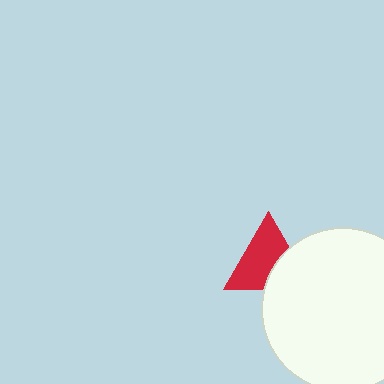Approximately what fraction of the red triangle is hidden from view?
Roughly 34% of the red triangle is hidden behind the white circle.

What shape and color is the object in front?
The object in front is a white circle.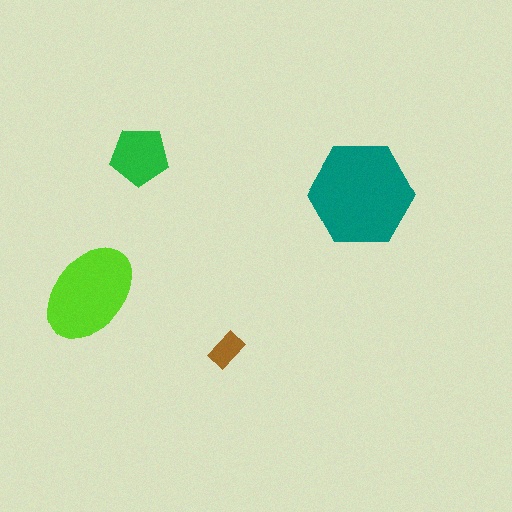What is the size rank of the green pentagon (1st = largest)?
3rd.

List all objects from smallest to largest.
The brown rectangle, the green pentagon, the lime ellipse, the teal hexagon.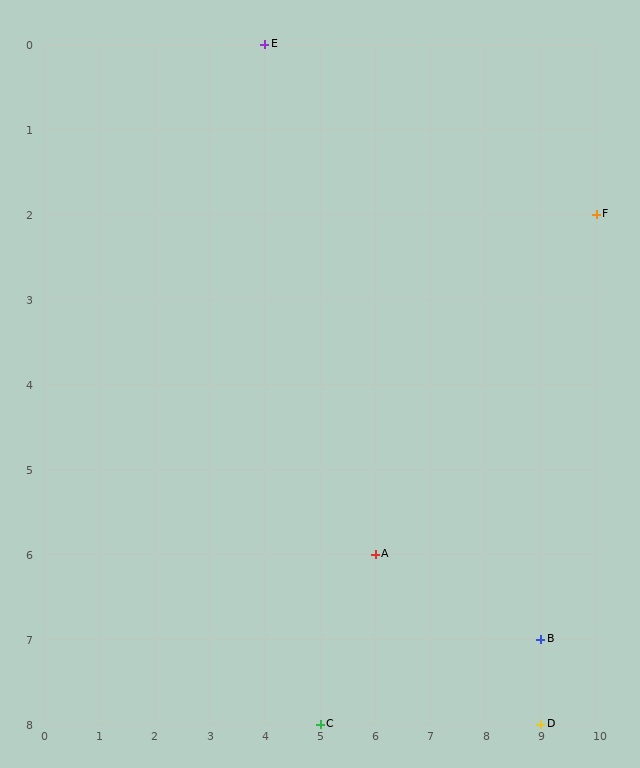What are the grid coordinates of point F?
Point F is at grid coordinates (10, 2).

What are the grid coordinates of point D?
Point D is at grid coordinates (9, 8).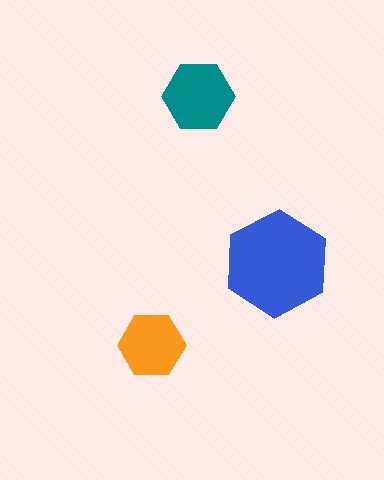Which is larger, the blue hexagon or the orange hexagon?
The blue one.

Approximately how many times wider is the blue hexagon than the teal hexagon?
About 1.5 times wider.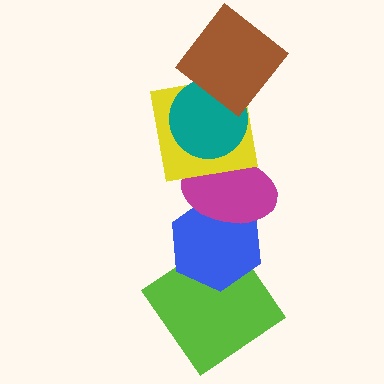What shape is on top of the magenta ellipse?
The yellow square is on top of the magenta ellipse.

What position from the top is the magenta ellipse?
The magenta ellipse is 4th from the top.